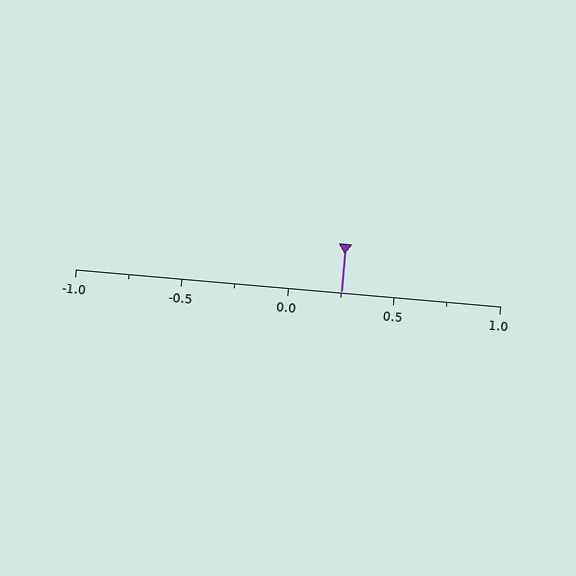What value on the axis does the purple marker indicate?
The marker indicates approximately 0.25.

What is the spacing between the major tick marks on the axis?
The major ticks are spaced 0.5 apart.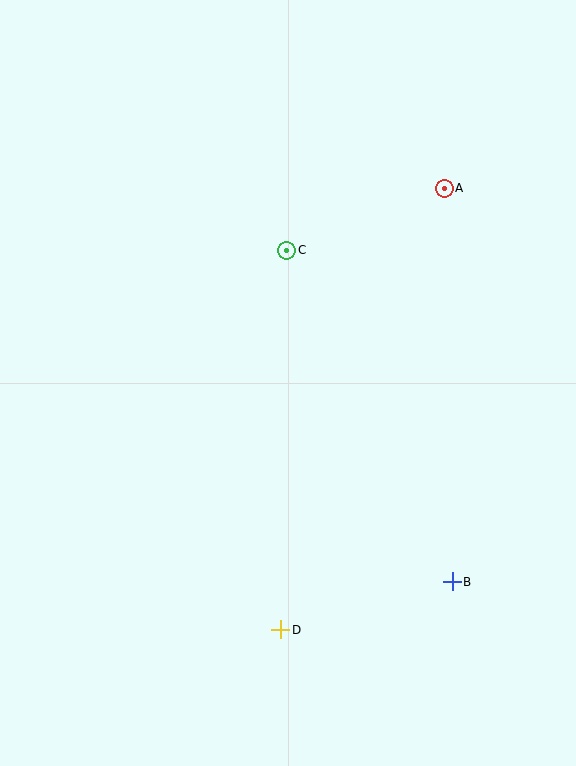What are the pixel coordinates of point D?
Point D is at (281, 630).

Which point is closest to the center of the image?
Point C at (287, 250) is closest to the center.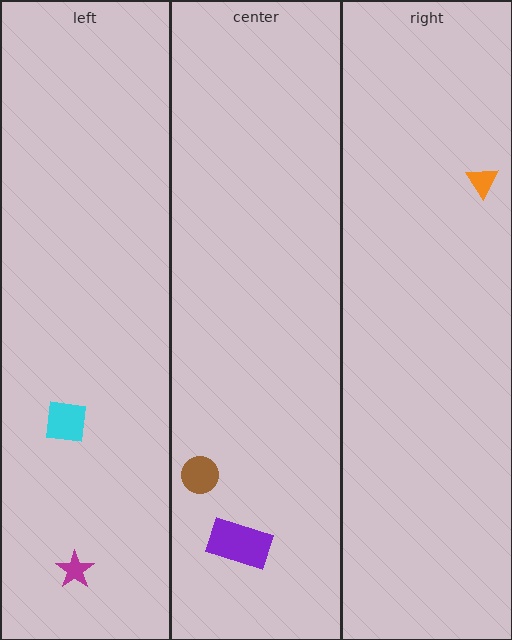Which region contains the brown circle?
The center region.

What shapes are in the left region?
The cyan square, the magenta star.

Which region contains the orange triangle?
The right region.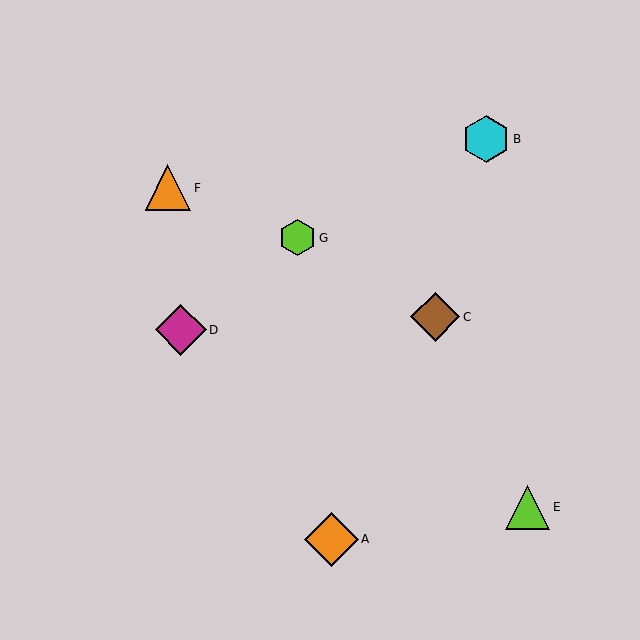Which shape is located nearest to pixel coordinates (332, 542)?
The orange diamond (labeled A) at (332, 539) is nearest to that location.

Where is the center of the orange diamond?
The center of the orange diamond is at (332, 539).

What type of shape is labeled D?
Shape D is a magenta diamond.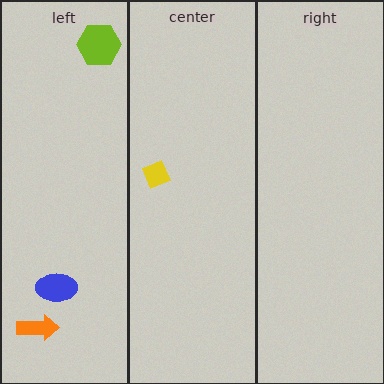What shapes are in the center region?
The yellow diamond.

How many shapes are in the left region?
3.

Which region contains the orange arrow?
The left region.